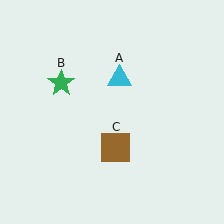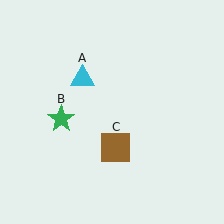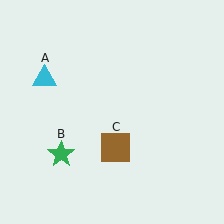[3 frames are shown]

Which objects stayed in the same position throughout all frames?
Brown square (object C) remained stationary.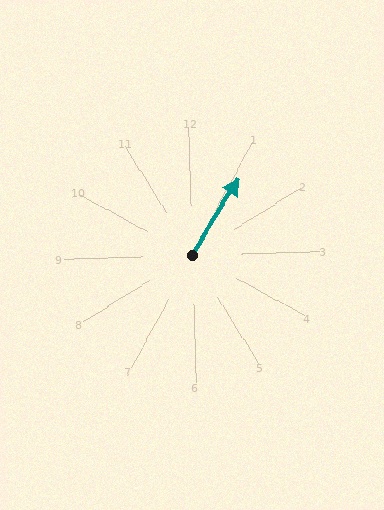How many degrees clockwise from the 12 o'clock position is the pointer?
Approximately 33 degrees.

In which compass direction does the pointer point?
Northeast.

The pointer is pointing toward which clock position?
Roughly 1 o'clock.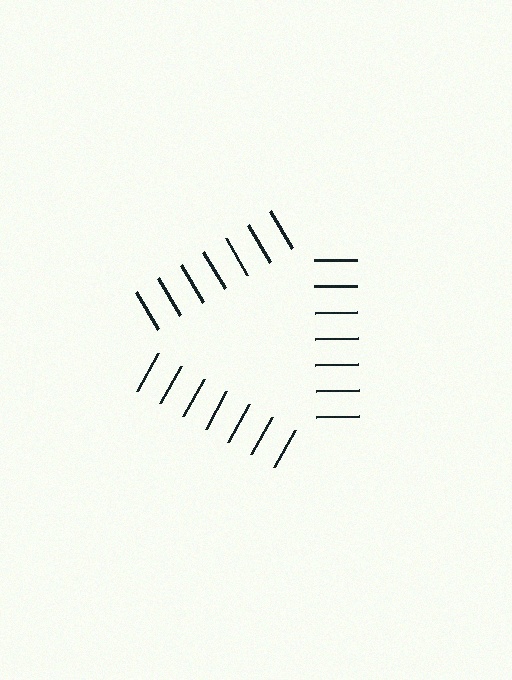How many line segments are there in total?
21 — 7 along each of the 3 edges.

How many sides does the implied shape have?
3 sides — the line-ends trace a triangle.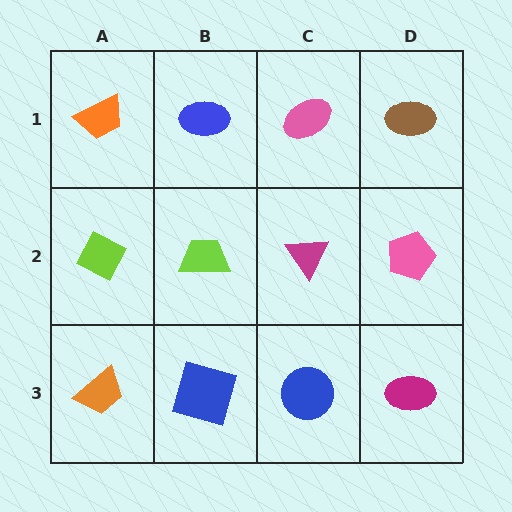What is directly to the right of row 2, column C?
A pink pentagon.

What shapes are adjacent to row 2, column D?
A brown ellipse (row 1, column D), a magenta ellipse (row 3, column D), a magenta triangle (row 2, column C).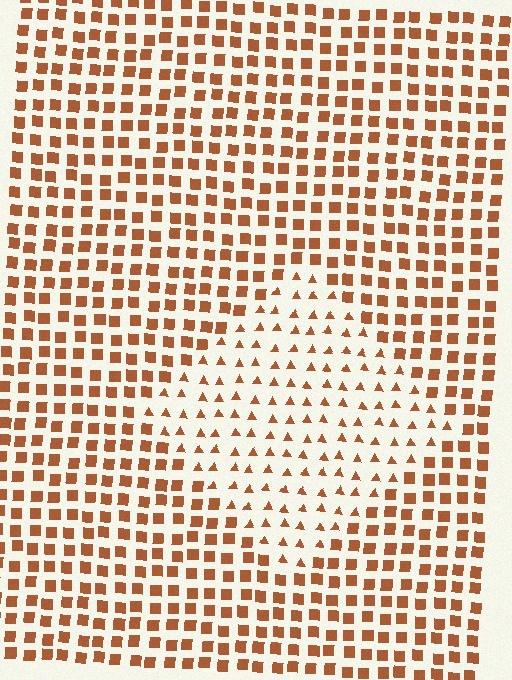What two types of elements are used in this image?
The image uses triangles inside the diamond region and squares outside it.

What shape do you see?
I see a diamond.